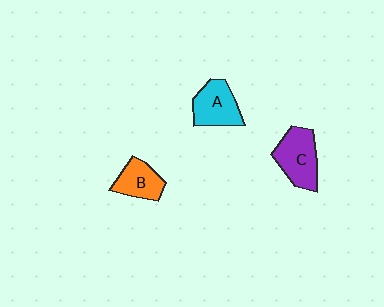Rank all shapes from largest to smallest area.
From largest to smallest: C (purple), A (cyan), B (orange).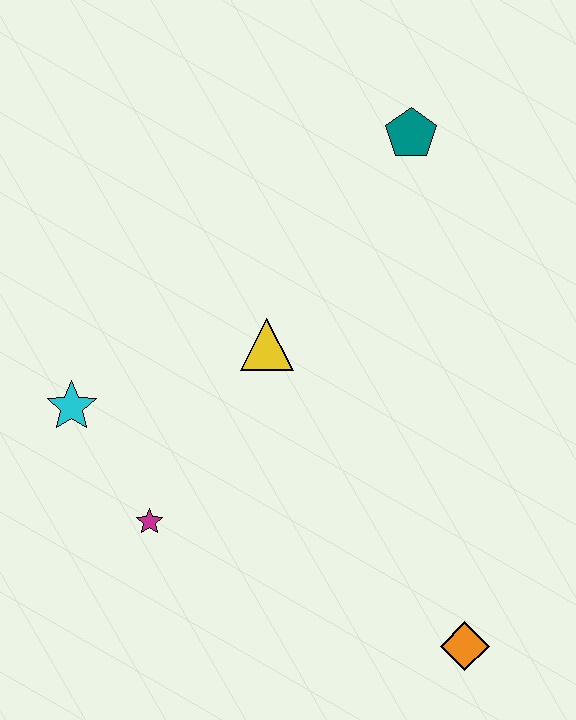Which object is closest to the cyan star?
The magenta star is closest to the cyan star.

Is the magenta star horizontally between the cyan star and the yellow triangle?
Yes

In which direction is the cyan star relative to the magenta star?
The cyan star is above the magenta star.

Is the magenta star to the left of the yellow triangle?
Yes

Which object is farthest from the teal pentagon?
The orange diamond is farthest from the teal pentagon.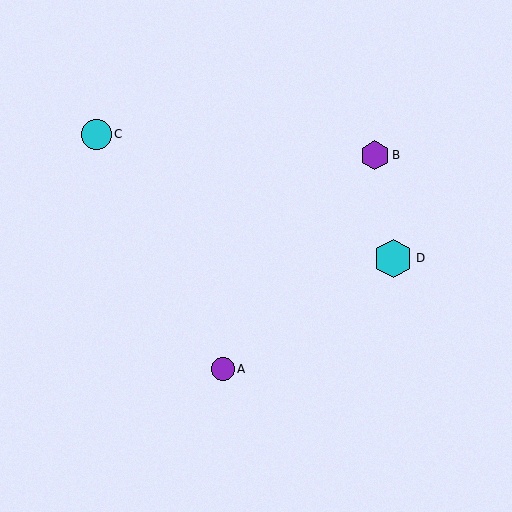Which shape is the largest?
The cyan hexagon (labeled D) is the largest.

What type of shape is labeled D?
Shape D is a cyan hexagon.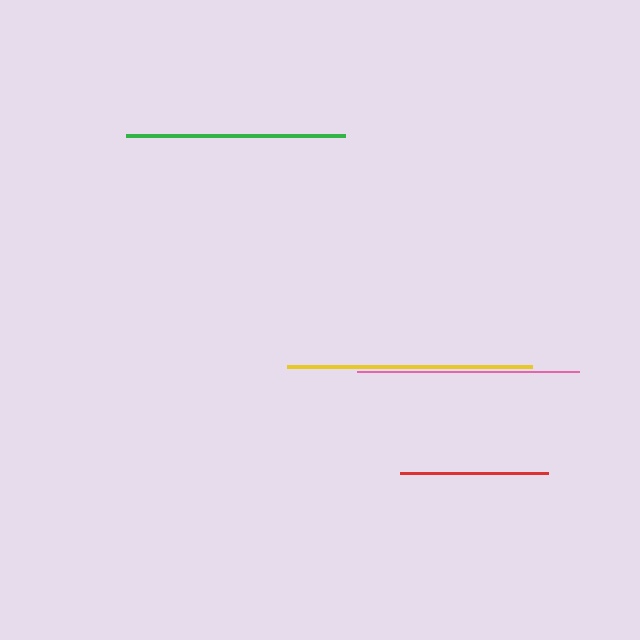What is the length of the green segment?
The green segment is approximately 218 pixels long.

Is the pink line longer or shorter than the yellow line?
The yellow line is longer than the pink line.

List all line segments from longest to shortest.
From longest to shortest: yellow, pink, green, red.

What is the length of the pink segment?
The pink segment is approximately 222 pixels long.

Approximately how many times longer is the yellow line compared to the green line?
The yellow line is approximately 1.1 times the length of the green line.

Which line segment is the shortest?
The red line is the shortest at approximately 148 pixels.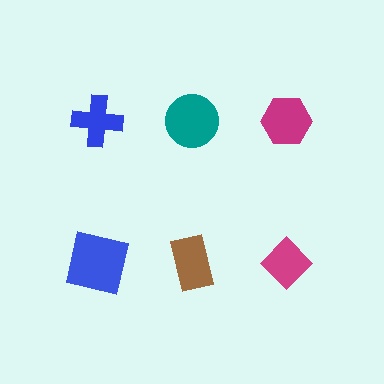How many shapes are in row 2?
3 shapes.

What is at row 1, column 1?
A blue cross.